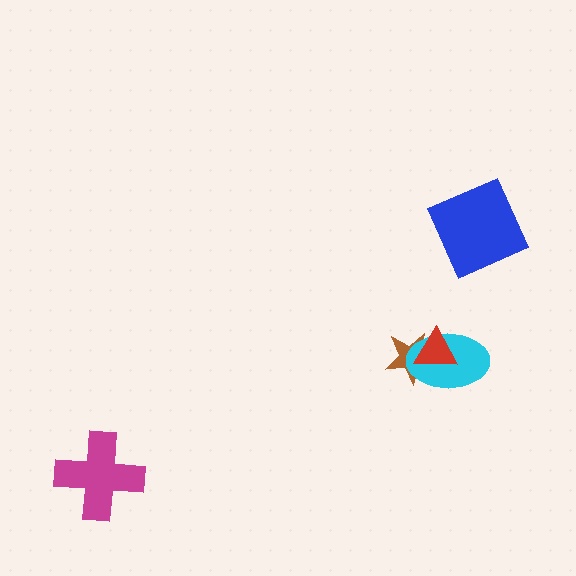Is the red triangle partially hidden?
No, no other shape covers it.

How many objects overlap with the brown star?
2 objects overlap with the brown star.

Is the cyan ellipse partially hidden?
Yes, it is partially covered by another shape.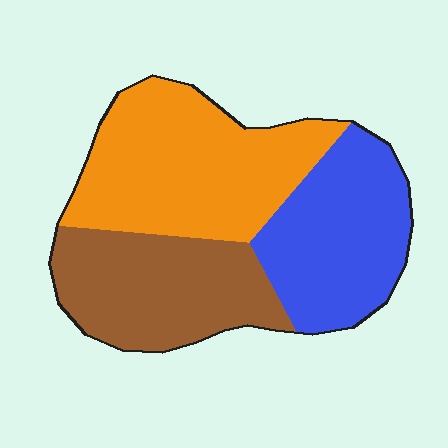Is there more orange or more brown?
Orange.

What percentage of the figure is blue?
Blue takes up between a quarter and a half of the figure.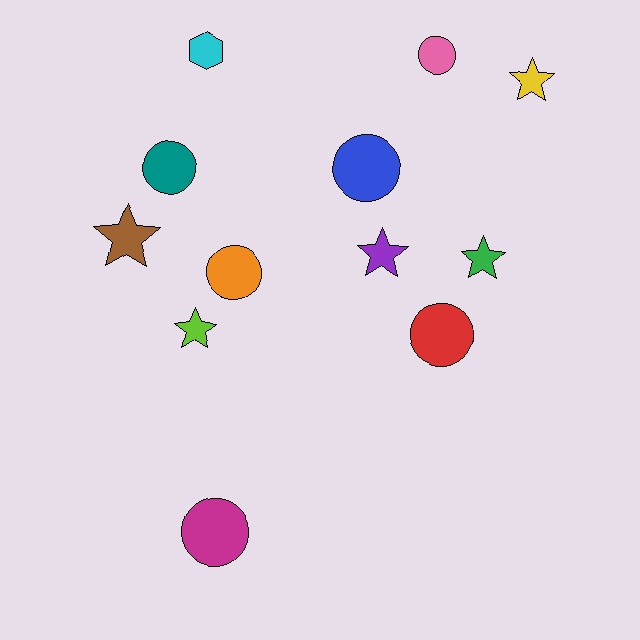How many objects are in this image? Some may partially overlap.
There are 12 objects.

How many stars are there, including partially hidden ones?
There are 5 stars.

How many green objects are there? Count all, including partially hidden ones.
There is 1 green object.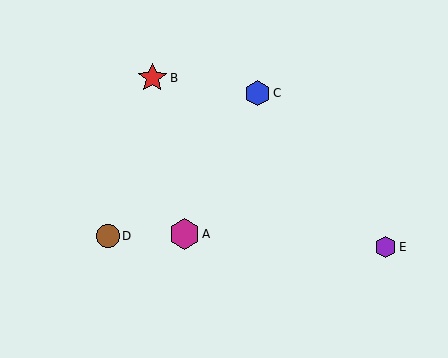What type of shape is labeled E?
Shape E is a purple hexagon.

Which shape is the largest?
The magenta hexagon (labeled A) is the largest.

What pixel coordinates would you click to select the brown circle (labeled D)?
Click at (108, 236) to select the brown circle D.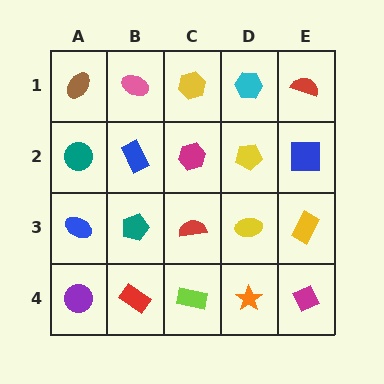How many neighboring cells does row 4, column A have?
2.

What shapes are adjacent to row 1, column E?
A blue square (row 2, column E), a cyan hexagon (row 1, column D).